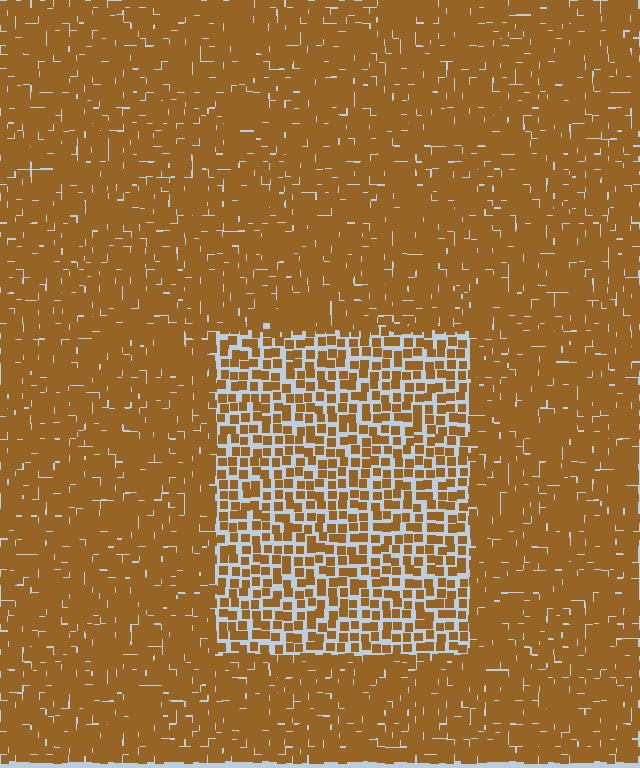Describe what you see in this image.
The image contains small brown elements arranged at two different densities. A rectangle-shaped region is visible where the elements are less densely packed than the surrounding area.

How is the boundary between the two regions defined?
The boundary is defined by a change in element density (approximately 2.0x ratio). All elements are the same color, size, and shape.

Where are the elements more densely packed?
The elements are more densely packed outside the rectangle boundary.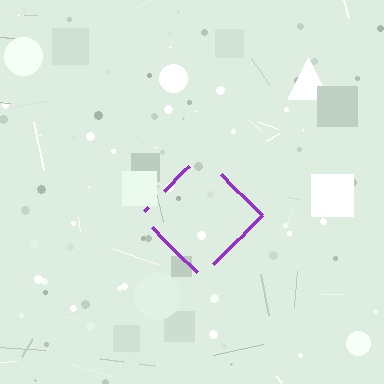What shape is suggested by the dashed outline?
The dashed outline suggests a diamond.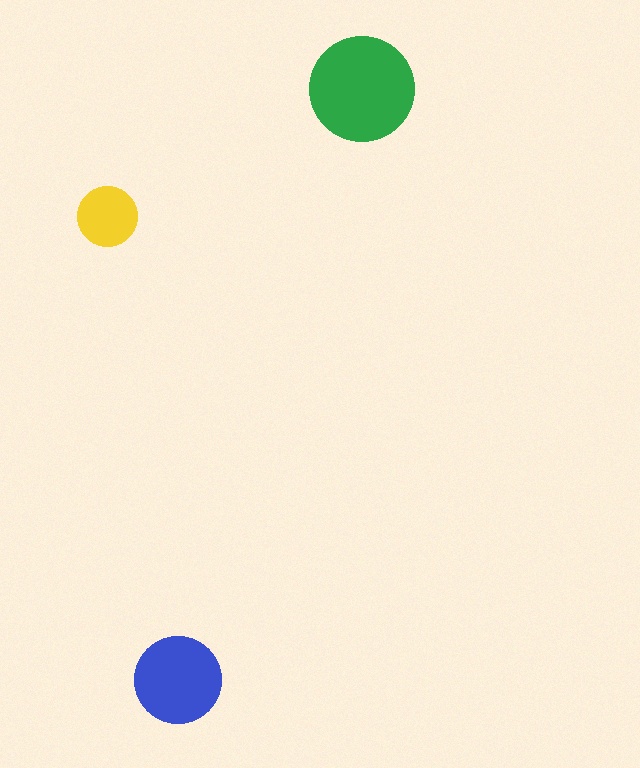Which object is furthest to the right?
The green circle is rightmost.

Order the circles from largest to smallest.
the green one, the blue one, the yellow one.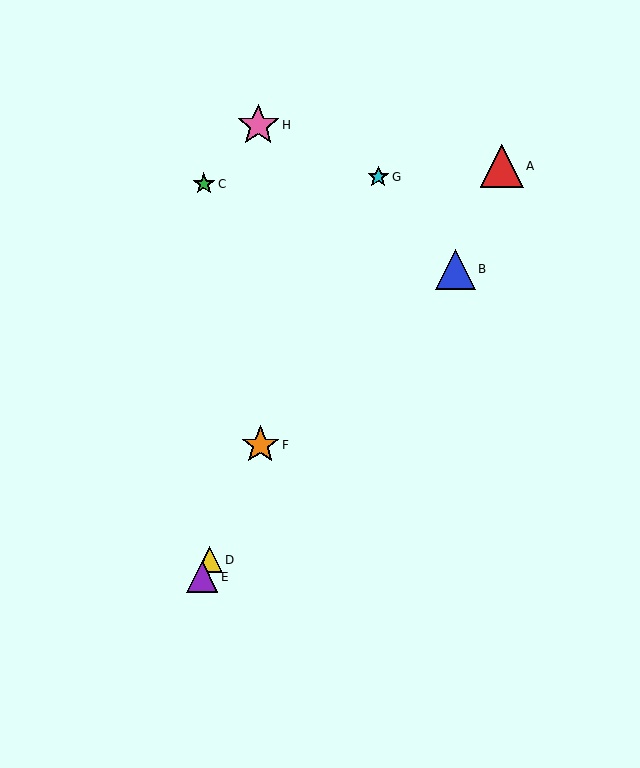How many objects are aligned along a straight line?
4 objects (D, E, F, G) are aligned along a straight line.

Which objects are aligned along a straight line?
Objects D, E, F, G are aligned along a straight line.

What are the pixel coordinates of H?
Object H is at (258, 125).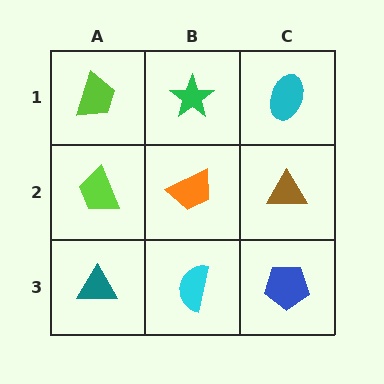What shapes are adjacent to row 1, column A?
A lime trapezoid (row 2, column A), a green star (row 1, column B).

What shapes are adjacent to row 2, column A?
A lime trapezoid (row 1, column A), a teal triangle (row 3, column A), an orange trapezoid (row 2, column B).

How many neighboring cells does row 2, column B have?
4.